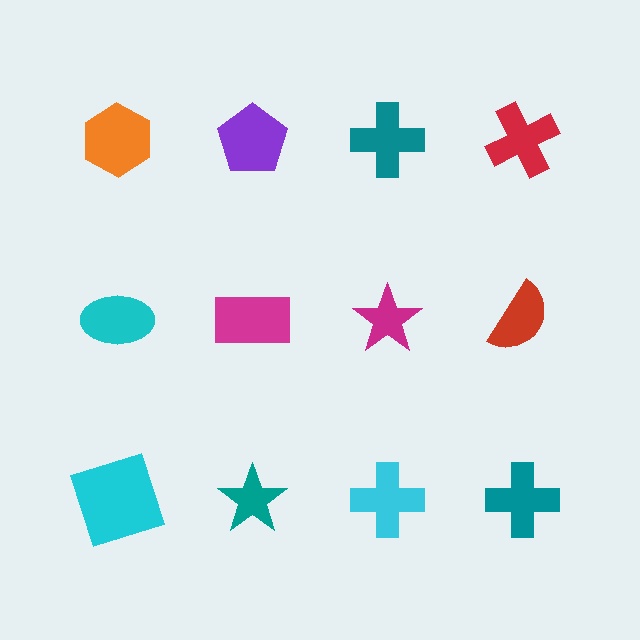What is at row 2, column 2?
A magenta rectangle.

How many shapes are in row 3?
4 shapes.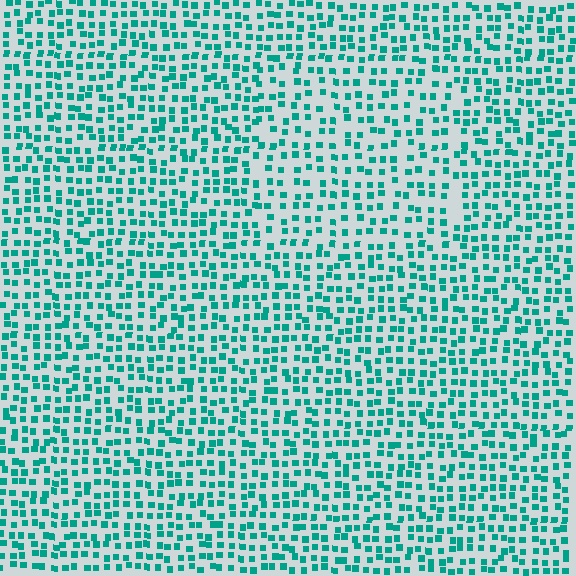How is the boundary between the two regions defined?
The boundary is defined by a change in element density (approximately 1.4x ratio). All elements are the same color, size, and shape.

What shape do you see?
I see a rectangle.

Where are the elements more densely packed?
The elements are more densely packed outside the rectangle boundary.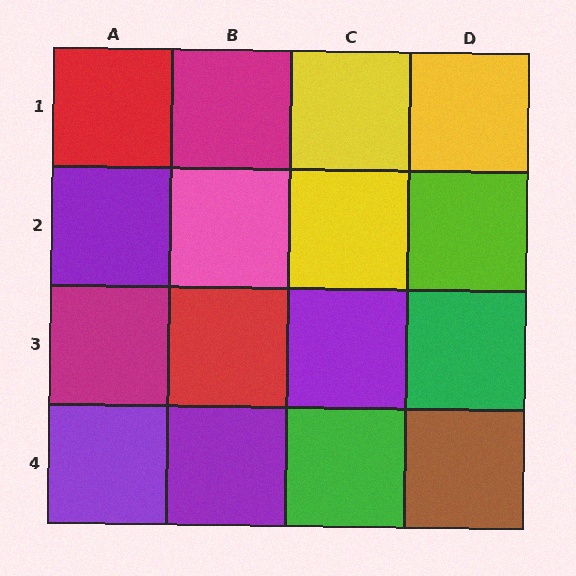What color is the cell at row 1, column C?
Yellow.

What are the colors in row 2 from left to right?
Purple, pink, yellow, lime.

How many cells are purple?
4 cells are purple.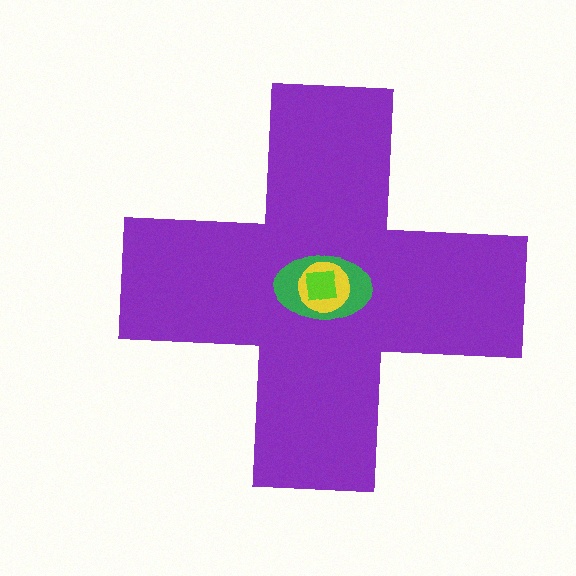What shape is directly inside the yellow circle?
The lime square.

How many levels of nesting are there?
4.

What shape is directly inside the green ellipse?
The yellow circle.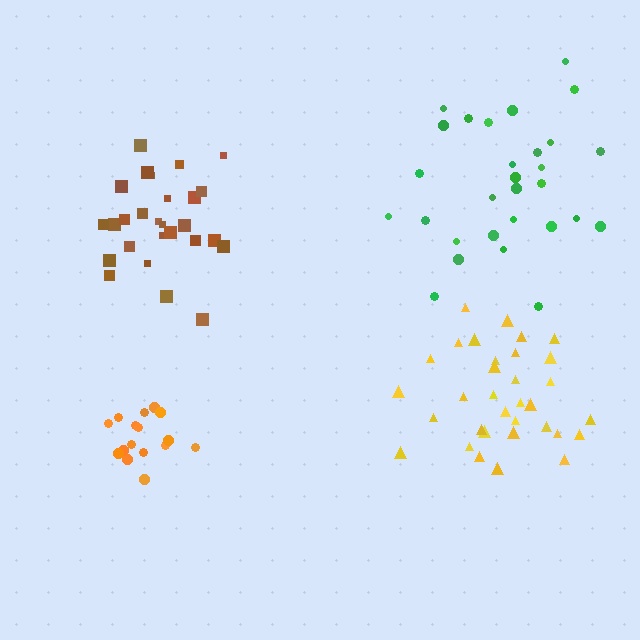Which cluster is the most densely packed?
Orange.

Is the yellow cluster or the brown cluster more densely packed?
Brown.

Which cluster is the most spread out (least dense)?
Green.